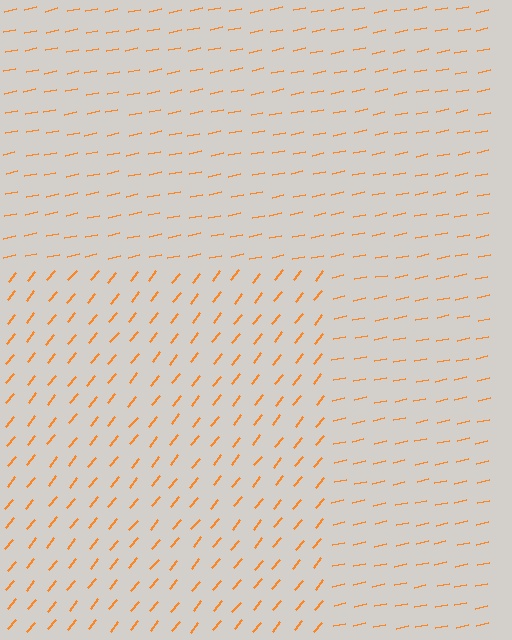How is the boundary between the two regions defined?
The boundary is defined purely by a change in line orientation (approximately 39 degrees difference). All lines are the same color and thickness.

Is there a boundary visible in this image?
Yes, there is a texture boundary formed by a change in line orientation.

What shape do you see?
I see a rectangle.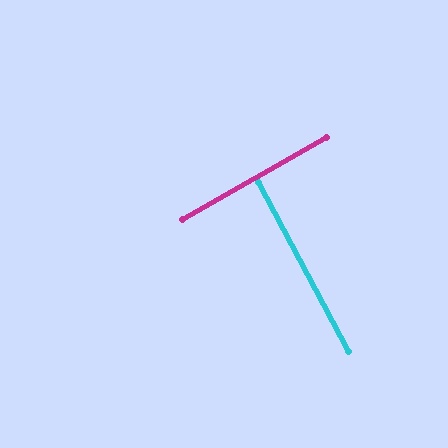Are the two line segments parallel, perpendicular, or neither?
Perpendicular — they meet at approximately 88°.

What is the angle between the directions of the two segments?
Approximately 88 degrees.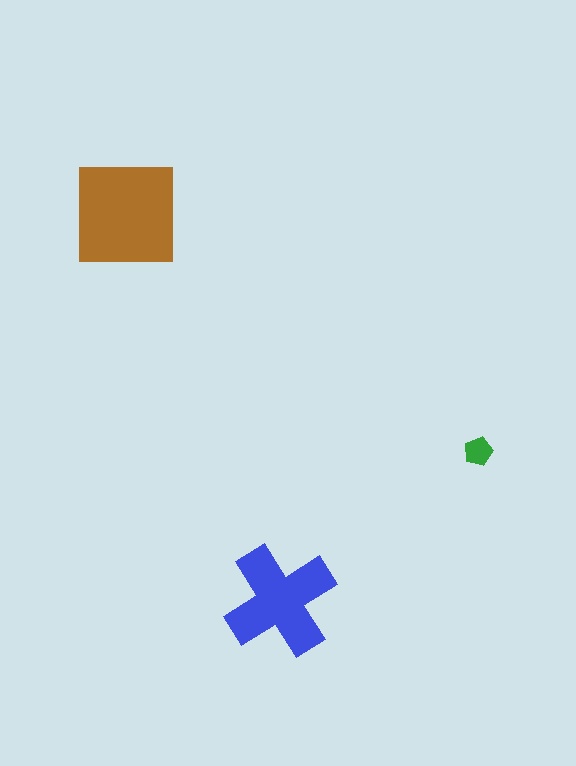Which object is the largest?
The brown square.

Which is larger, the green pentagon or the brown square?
The brown square.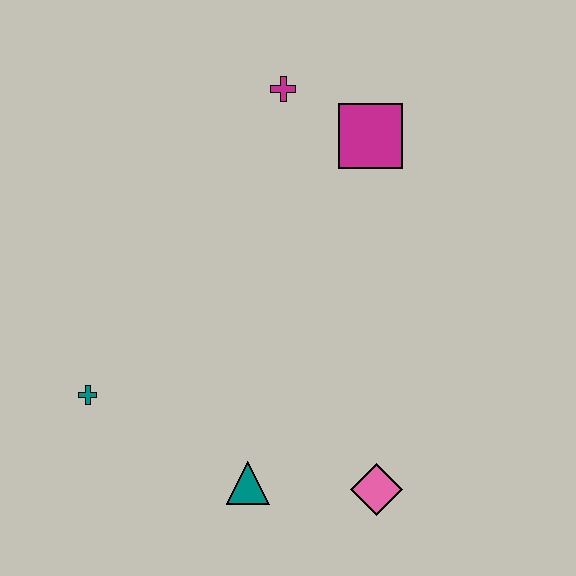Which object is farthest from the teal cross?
The magenta square is farthest from the teal cross.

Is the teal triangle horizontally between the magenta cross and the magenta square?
No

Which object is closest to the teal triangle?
The pink diamond is closest to the teal triangle.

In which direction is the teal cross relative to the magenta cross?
The teal cross is below the magenta cross.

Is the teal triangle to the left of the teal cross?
No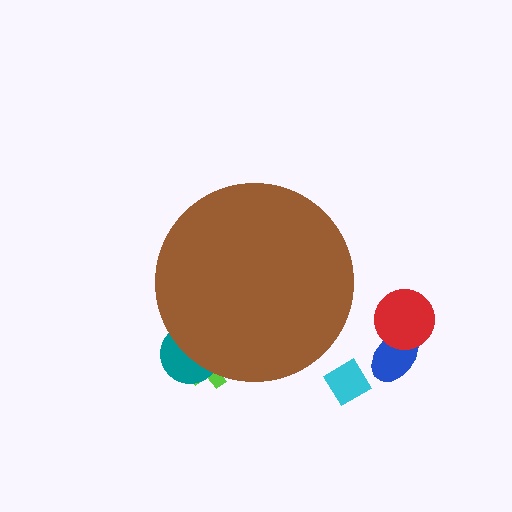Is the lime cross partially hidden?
Yes, the lime cross is partially hidden behind the brown circle.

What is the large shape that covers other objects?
A brown circle.